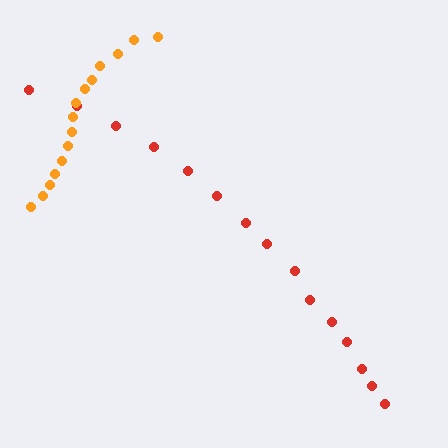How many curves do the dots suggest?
There are 2 distinct paths.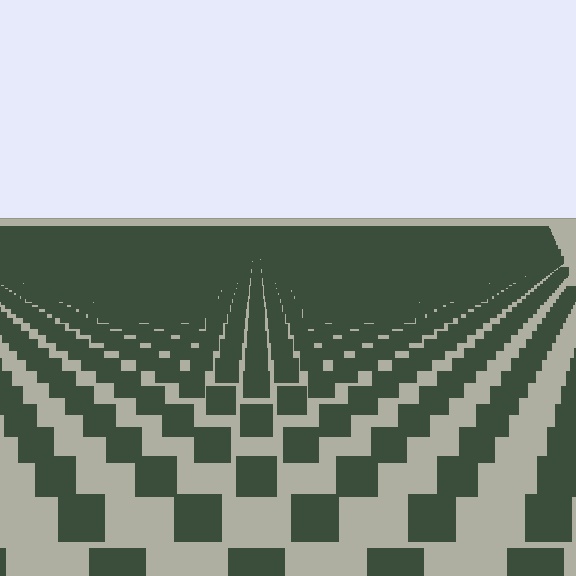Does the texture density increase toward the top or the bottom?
Density increases toward the top.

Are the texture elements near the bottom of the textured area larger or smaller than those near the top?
Larger. Near the bottom, elements are closer to the viewer and appear at a bigger on-screen size.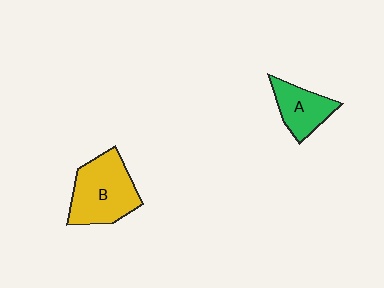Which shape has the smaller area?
Shape A (green).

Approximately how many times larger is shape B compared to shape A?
Approximately 1.6 times.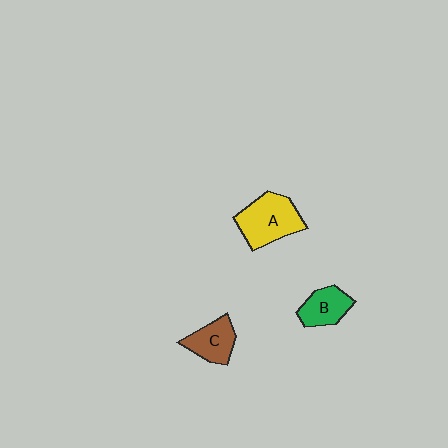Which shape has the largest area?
Shape A (yellow).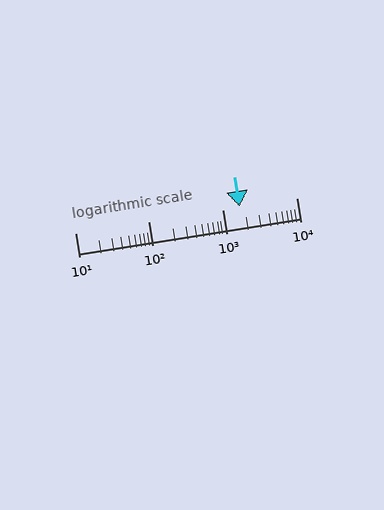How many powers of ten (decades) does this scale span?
The scale spans 3 decades, from 10 to 10000.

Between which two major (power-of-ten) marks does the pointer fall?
The pointer is between 1000 and 10000.